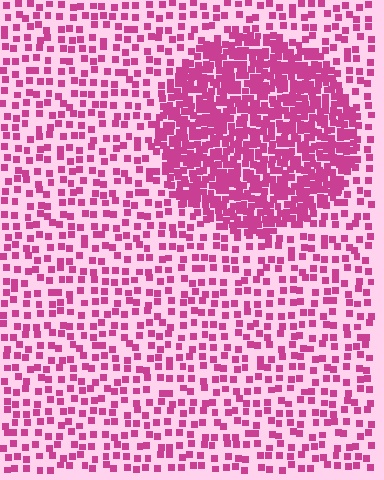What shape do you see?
I see a circle.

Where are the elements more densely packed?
The elements are more densely packed inside the circle boundary.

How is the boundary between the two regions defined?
The boundary is defined by a change in element density (approximately 2.7x ratio). All elements are the same color, size, and shape.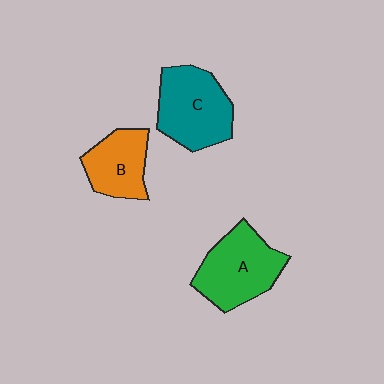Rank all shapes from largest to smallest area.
From largest to smallest: C (teal), A (green), B (orange).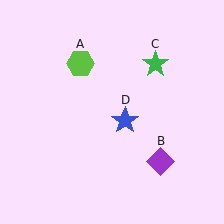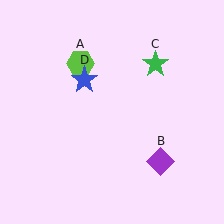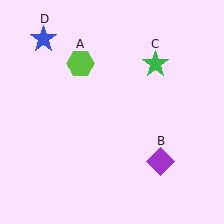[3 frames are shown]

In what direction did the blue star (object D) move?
The blue star (object D) moved up and to the left.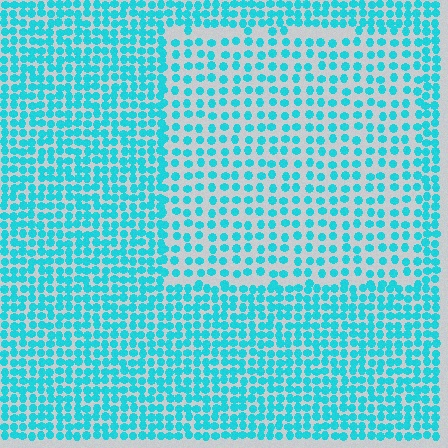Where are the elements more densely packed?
The elements are more densely packed outside the rectangle boundary.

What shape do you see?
I see a rectangle.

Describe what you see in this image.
The image contains small cyan elements arranged at two different densities. A rectangle-shaped region is visible where the elements are less densely packed than the surrounding area.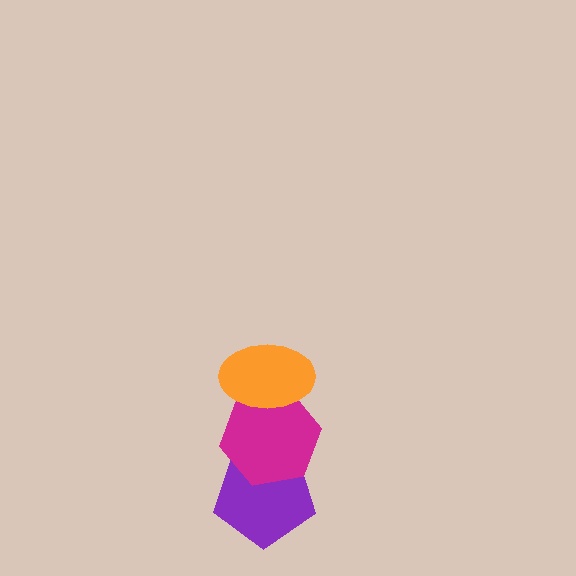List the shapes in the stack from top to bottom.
From top to bottom: the orange ellipse, the magenta hexagon, the purple pentagon.